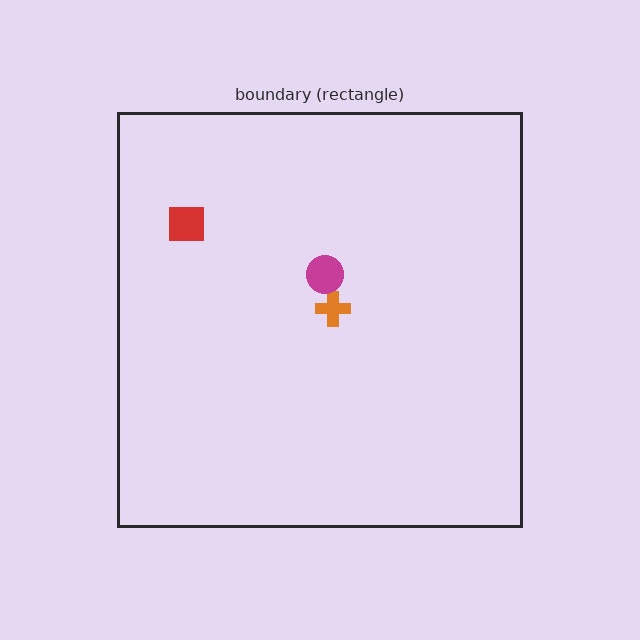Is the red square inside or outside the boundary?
Inside.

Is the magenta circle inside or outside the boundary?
Inside.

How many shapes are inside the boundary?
3 inside, 0 outside.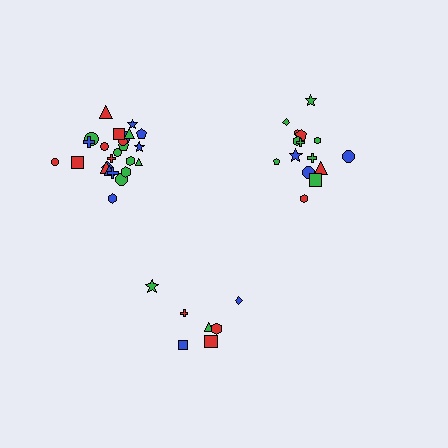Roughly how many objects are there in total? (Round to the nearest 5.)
Roughly 45 objects in total.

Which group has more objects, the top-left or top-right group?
The top-left group.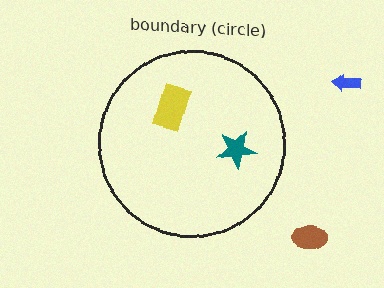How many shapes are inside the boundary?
2 inside, 2 outside.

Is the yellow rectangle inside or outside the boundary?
Inside.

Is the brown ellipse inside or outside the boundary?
Outside.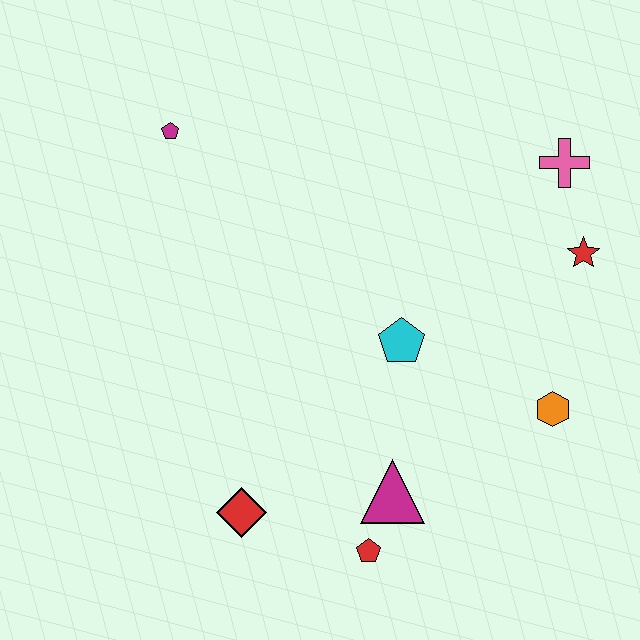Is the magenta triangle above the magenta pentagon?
No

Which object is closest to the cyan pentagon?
The magenta triangle is closest to the cyan pentagon.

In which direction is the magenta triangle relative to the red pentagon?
The magenta triangle is above the red pentagon.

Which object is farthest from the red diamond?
The pink cross is farthest from the red diamond.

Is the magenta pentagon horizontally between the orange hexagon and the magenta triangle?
No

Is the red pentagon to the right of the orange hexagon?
No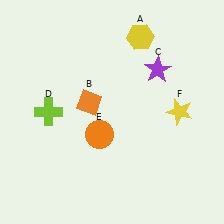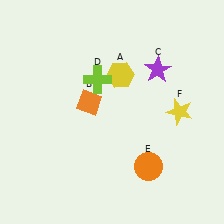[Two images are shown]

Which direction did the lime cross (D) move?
The lime cross (D) moved right.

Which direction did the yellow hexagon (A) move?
The yellow hexagon (A) moved down.